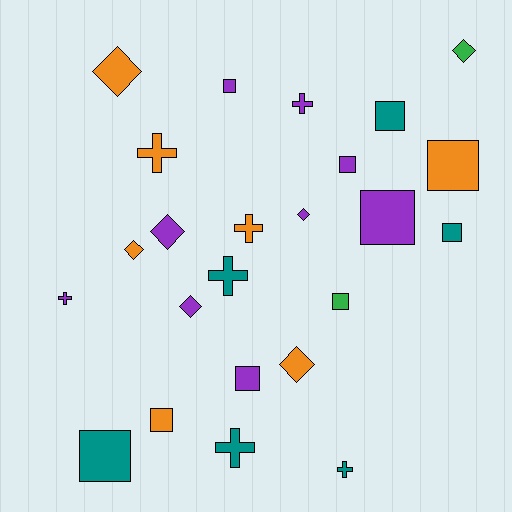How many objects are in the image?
There are 24 objects.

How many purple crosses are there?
There are 2 purple crosses.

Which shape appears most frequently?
Square, with 10 objects.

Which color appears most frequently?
Purple, with 9 objects.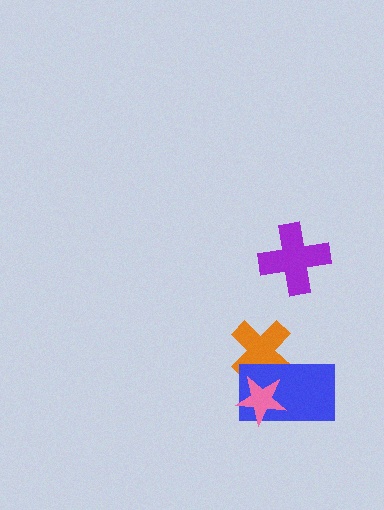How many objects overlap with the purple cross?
0 objects overlap with the purple cross.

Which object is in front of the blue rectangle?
The pink star is in front of the blue rectangle.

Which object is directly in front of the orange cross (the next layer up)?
The blue rectangle is directly in front of the orange cross.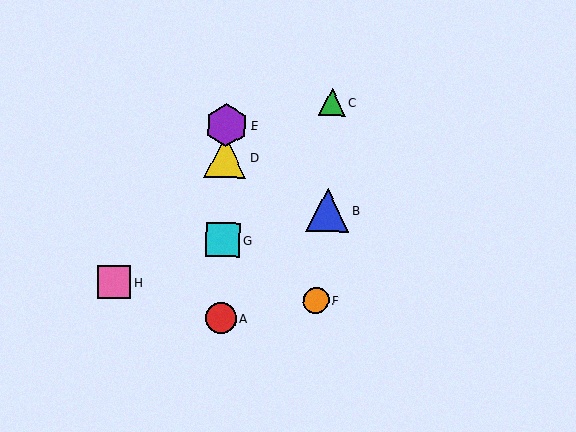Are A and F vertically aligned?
No, A is at x≈221 and F is at x≈316.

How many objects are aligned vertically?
4 objects (A, D, E, G) are aligned vertically.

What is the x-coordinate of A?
Object A is at x≈221.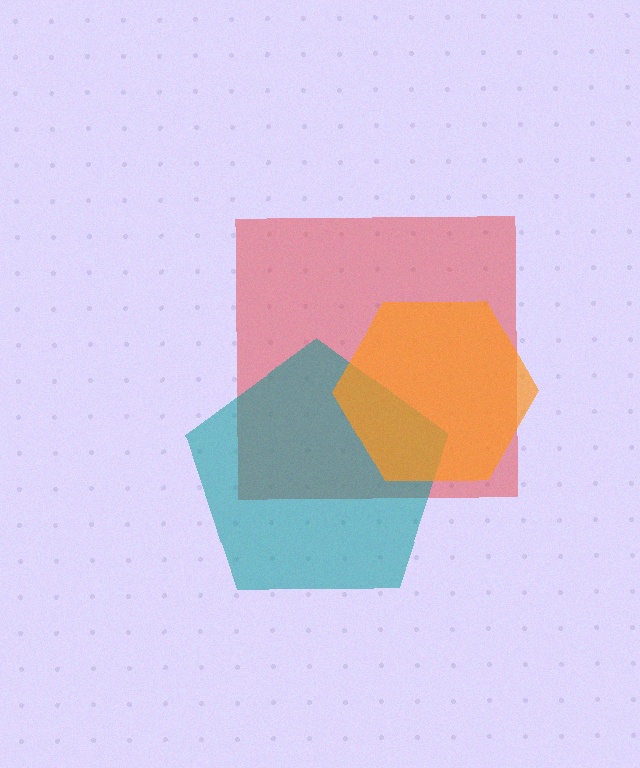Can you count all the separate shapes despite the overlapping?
Yes, there are 3 separate shapes.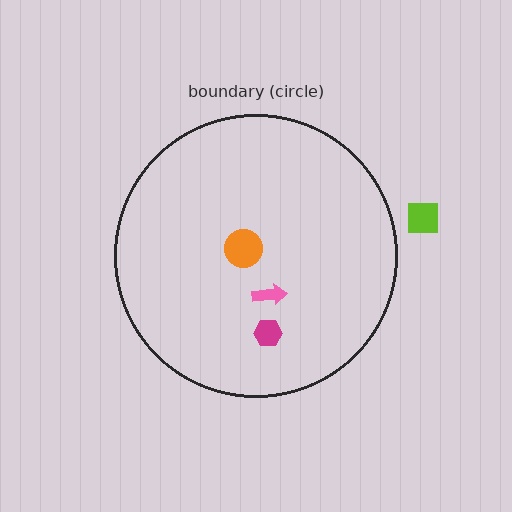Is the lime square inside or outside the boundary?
Outside.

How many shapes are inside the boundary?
3 inside, 1 outside.